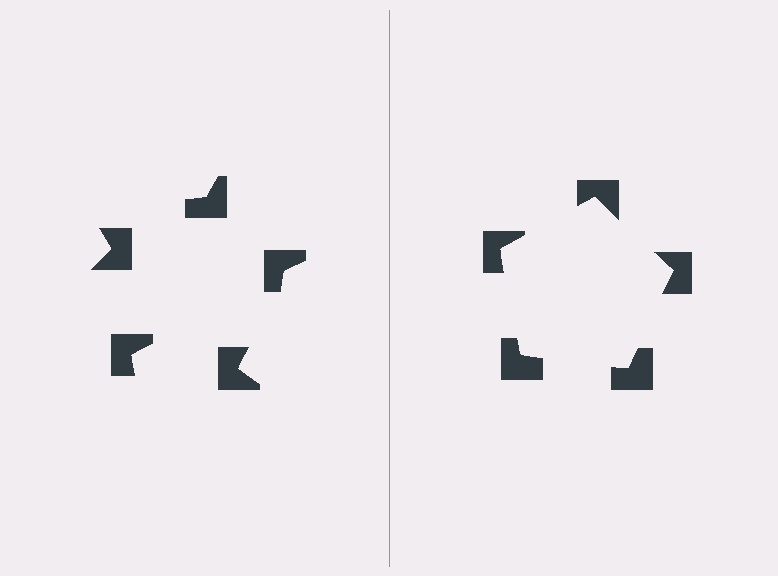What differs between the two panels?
The notched squares are positioned identically on both sides; only the wedge orientations differ. On the right they align to a pentagon; on the left they are misaligned.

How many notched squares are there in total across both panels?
10 — 5 on each side.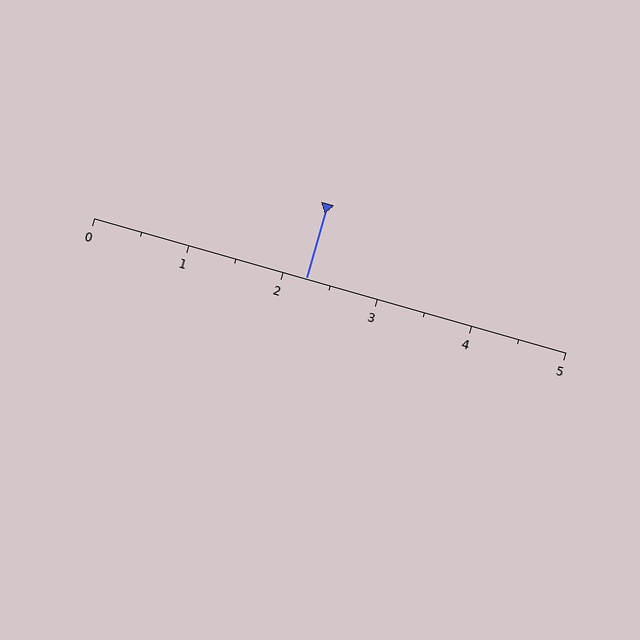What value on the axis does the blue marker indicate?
The marker indicates approximately 2.2.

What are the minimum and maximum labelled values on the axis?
The axis runs from 0 to 5.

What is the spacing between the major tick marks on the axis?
The major ticks are spaced 1 apart.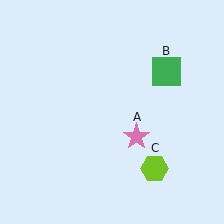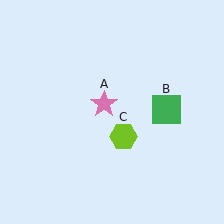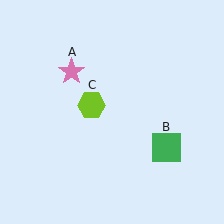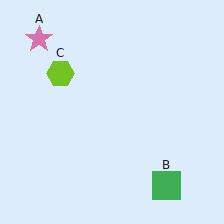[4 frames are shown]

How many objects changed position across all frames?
3 objects changed position: pink star (object A), green square (object B), lime hexagon (object C).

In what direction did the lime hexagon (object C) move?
The lime hexagon (object C) moved up and to the left.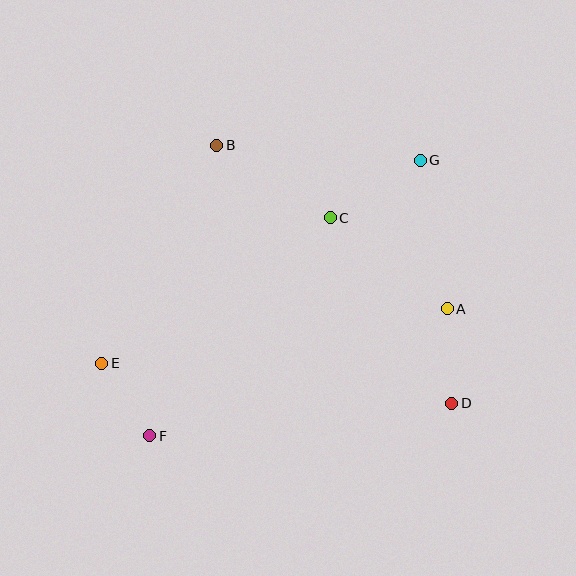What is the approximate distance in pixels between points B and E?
The distance between B and E is approximately 246 pixels.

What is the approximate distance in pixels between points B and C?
The distance between B and C is approximately 135 pixels.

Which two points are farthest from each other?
Points F and G are farthest from each other.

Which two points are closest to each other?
Points E and F are closest to each other.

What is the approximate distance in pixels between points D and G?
The distance between D and G is approximately 245 pixels.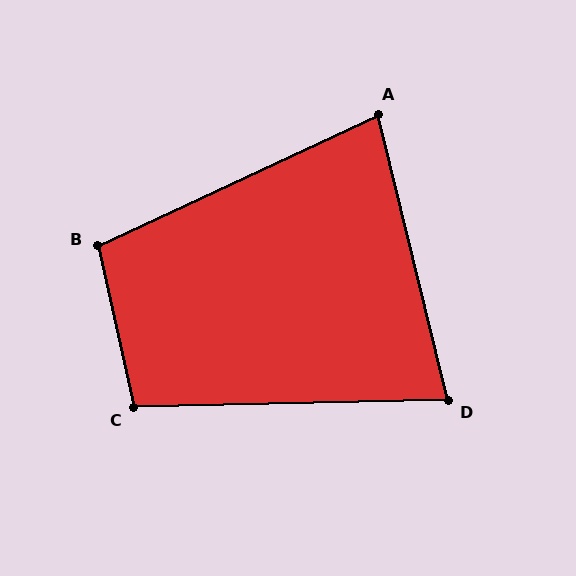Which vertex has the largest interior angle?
B, at approximately 102 degrees.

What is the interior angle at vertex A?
Approximately 79 degrees (acute).